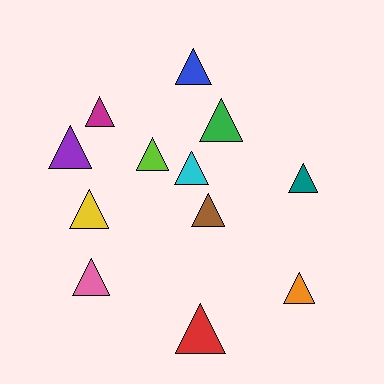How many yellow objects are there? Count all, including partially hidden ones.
There is 1 yellow object.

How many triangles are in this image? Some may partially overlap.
There are 12 triangles.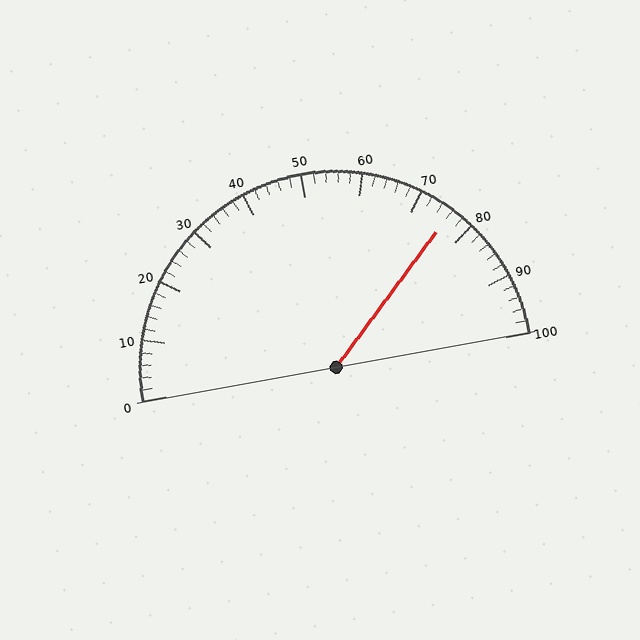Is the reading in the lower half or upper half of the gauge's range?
The reading is in the upper half of the range (0 to 100).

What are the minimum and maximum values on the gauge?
The gauge ranges from 0 to 100.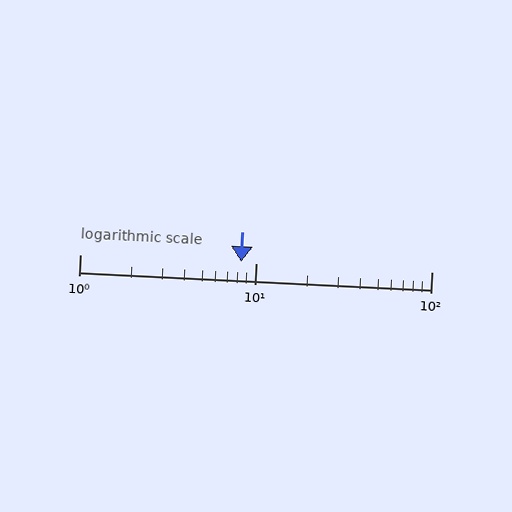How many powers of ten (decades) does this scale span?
The scale spans 2 decades, from 1 to 100.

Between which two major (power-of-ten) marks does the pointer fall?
The pointer is between 1 and 10.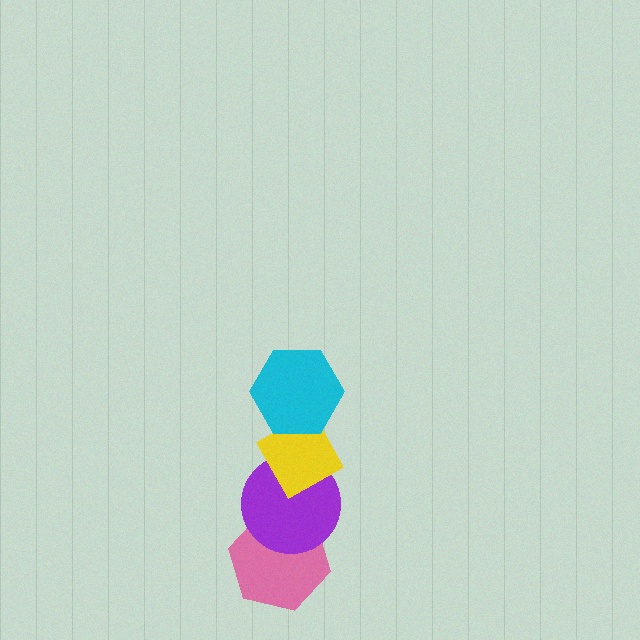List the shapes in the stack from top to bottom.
From top to bottom: the cyan hexagon, the yellow diamond, the purple circle, the pink hexagon.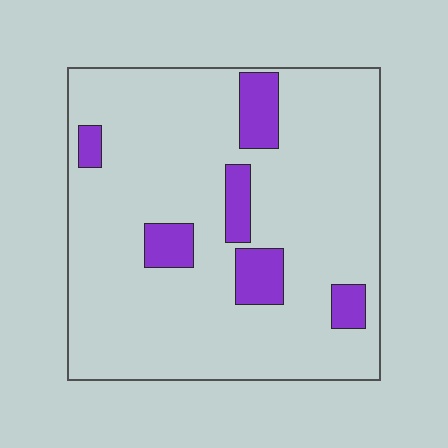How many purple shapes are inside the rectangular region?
6.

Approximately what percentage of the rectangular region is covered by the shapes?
Approximately 15%.